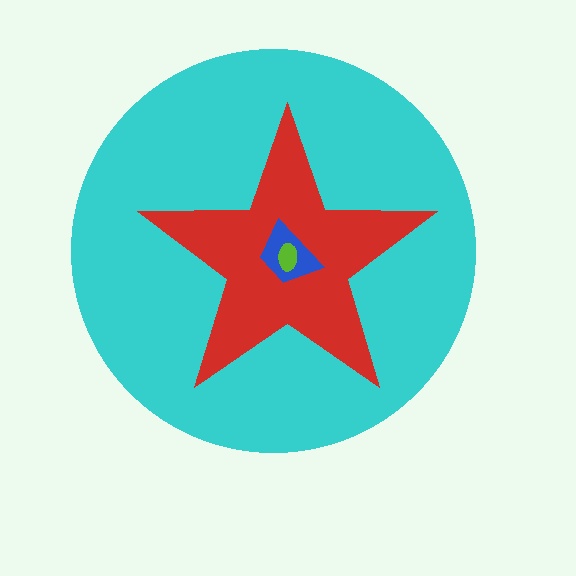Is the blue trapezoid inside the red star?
Yes.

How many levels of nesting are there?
4.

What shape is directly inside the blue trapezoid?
The lime ellipse.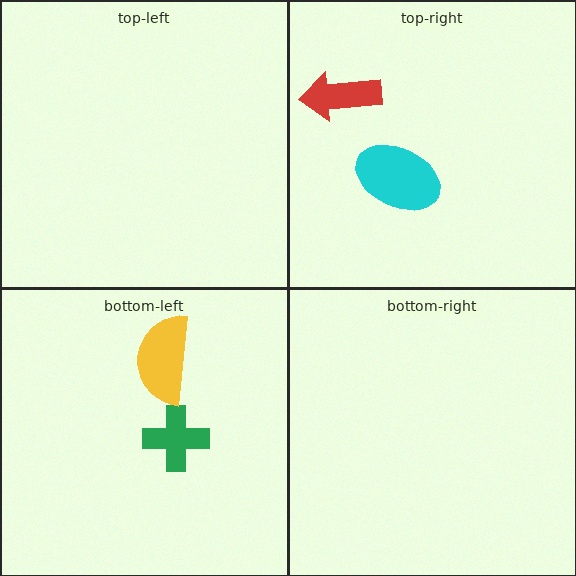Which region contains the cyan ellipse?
The top-right region.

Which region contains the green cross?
The bottom-left region.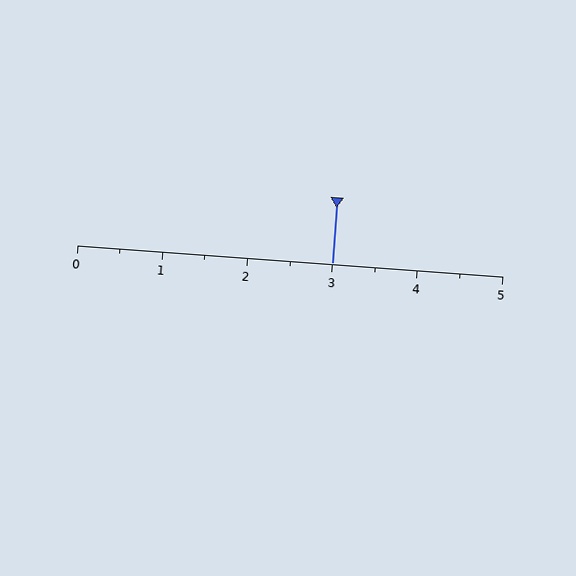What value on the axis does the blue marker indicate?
The marker indicates approximately 3.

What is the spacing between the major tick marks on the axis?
The major ticks are spaced 1 apart.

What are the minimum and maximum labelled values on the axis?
The axis runs from 0 to 5.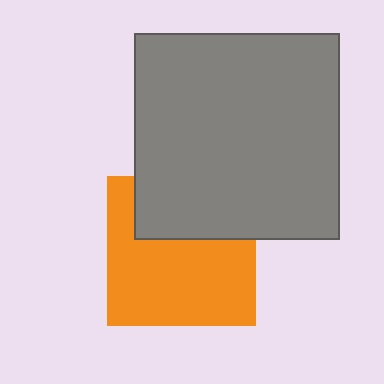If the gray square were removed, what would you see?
You would see the complete orange square.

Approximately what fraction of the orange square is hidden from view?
Roughly 35% of the orange square is hidden behind the gray square.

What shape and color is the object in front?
The object in front is a gray square.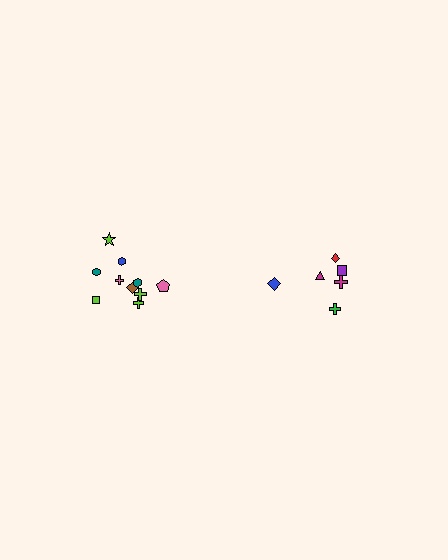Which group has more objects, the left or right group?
The left group.